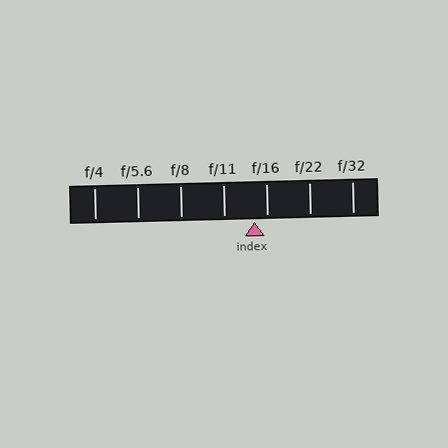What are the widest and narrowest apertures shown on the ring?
The widest aperture shown is f/4 and the narrowest is f/32.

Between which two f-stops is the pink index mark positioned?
The index mark is between f/11 and f/16.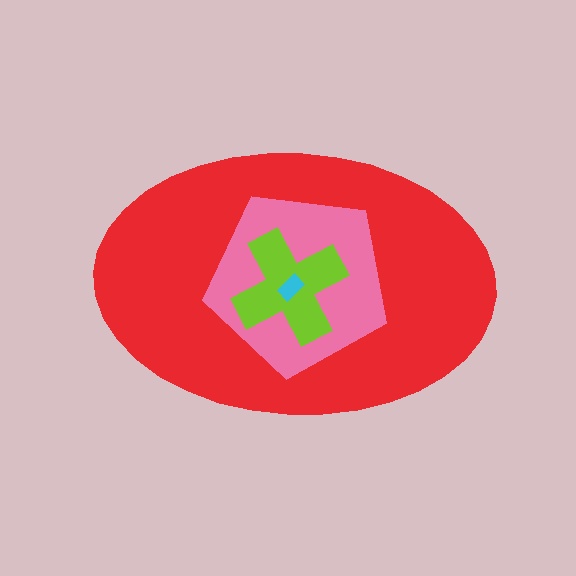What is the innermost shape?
The cyan rectangle.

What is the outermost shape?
The red ellipse.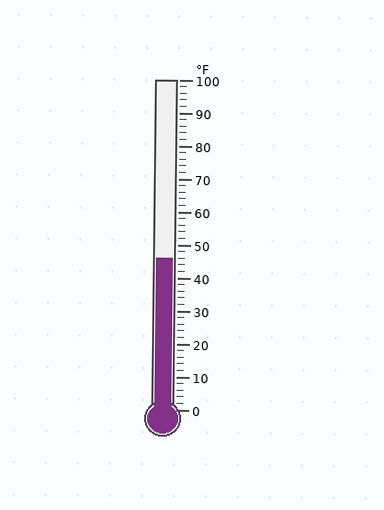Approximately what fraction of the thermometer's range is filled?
The thermometer is filled to approximately 45% of its range.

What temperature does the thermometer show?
The thermometer shows approximately 46°F.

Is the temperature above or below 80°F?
The temperature is below 80°F.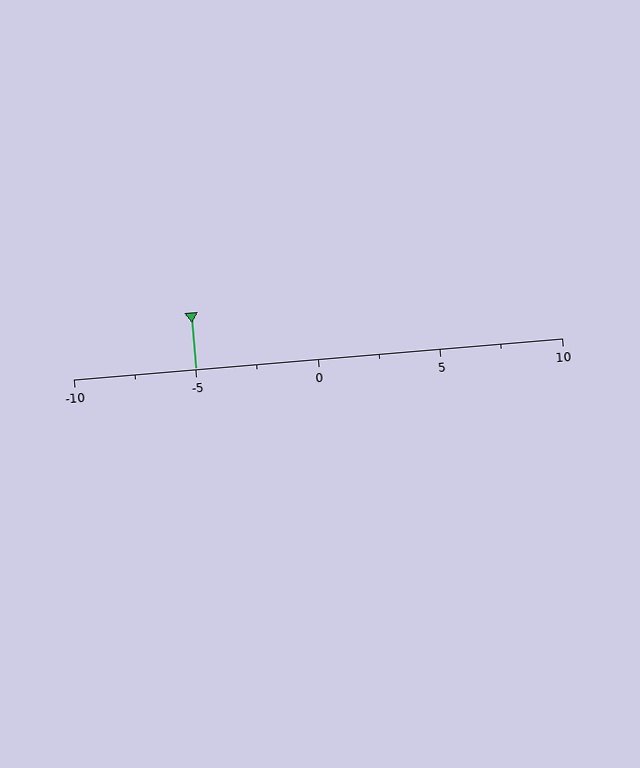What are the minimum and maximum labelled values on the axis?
The axis runs from -10 to 10.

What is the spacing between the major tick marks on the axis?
The major ticks are spaced 5 apart.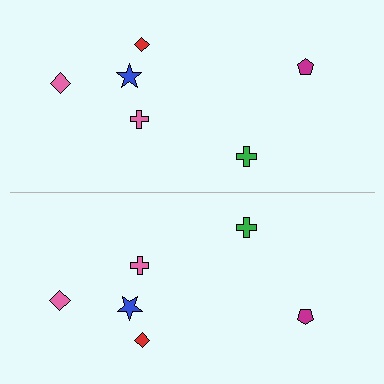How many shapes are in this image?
There are 12 shapes in this image.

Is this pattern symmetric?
Yes, this pattern has bilateral (reflection) symmetry.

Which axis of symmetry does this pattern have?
The pattern has a horizontal axis of symmetry running through the center of the image.